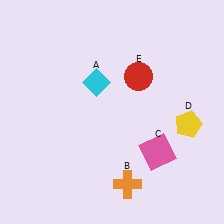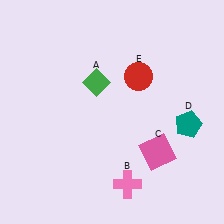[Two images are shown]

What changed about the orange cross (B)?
In Image 1, B is orange. In Image 2, it changed to pink.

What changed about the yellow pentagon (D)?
In Image 1, D is yellow. In Image 2, it changed to teal.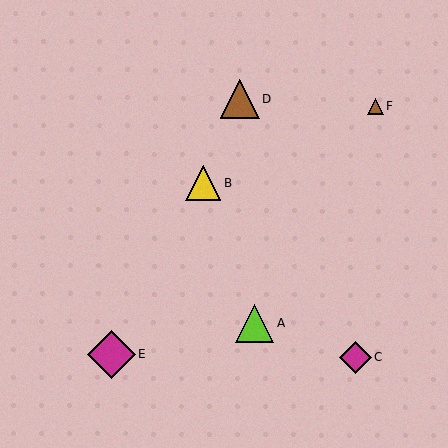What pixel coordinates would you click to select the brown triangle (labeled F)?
Click at (375, 106) to select the brown triangle F.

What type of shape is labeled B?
Shape B is a yellow triangle.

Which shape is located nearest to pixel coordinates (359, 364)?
The magenta diamond (labeled C) at (356, 357) is nearest to that location.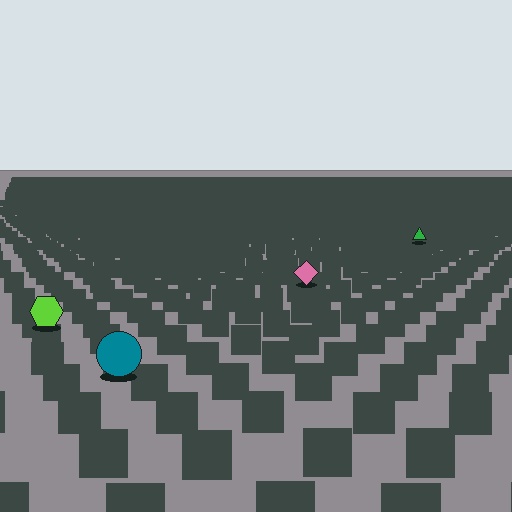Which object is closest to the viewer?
The teal circle is closest. The texture marks near it are larger and more spread out.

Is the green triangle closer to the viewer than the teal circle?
No. The teal circle is closer — you can tell from the texture gradient: the ground texture is coarser near it.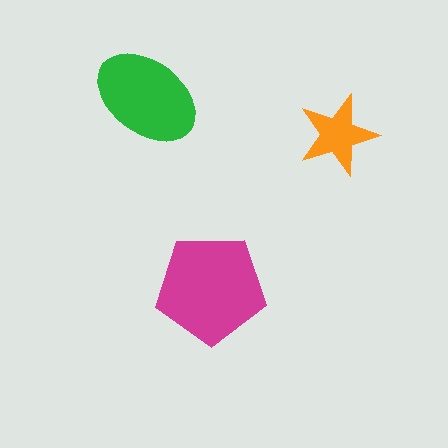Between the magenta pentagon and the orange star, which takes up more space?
The magenta pentagon.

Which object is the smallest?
The orange star.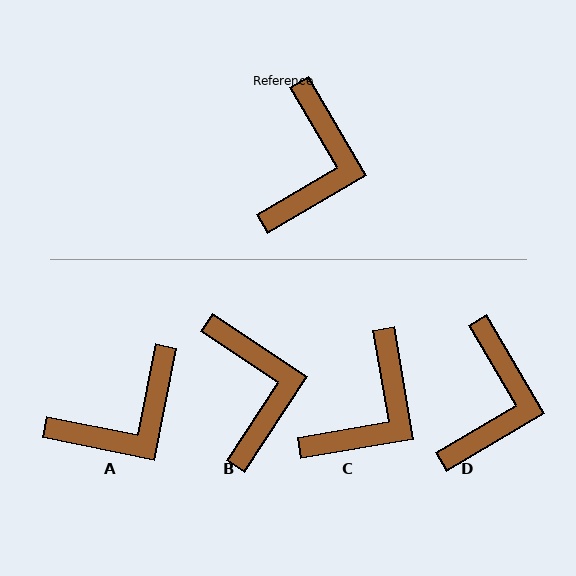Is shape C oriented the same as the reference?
No, it is off by about 21 degrees.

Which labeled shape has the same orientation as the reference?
D.